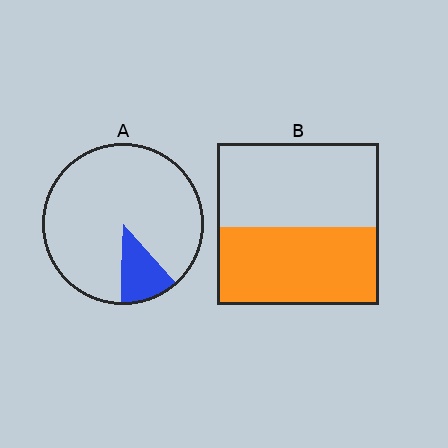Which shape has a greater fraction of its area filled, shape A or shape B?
Shape B.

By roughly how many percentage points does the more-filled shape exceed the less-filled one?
By roughly 35 percentage points (B over A).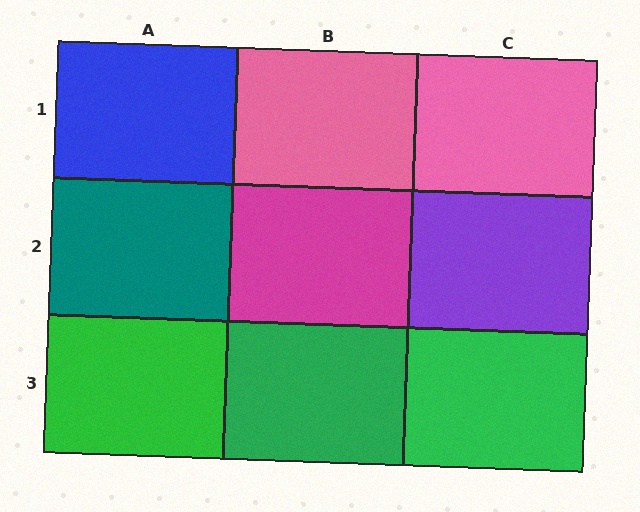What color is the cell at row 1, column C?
Pink.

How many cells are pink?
2 cells are pink.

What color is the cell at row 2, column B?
Magenta.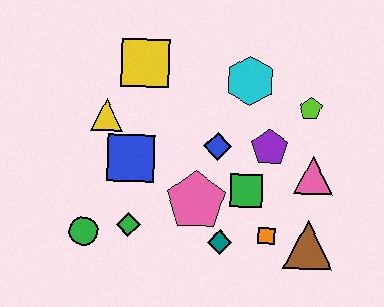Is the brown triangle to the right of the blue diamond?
Yes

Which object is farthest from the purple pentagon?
The green circle is farthest from the purple pentagon.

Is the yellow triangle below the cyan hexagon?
Yes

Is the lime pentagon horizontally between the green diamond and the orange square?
No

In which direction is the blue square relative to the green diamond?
The blue square is above the green diamond.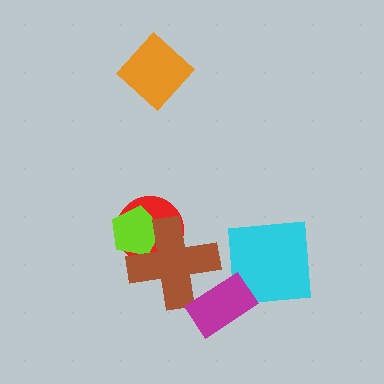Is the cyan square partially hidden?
No, no other shape covers it.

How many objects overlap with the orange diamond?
0 objects overlap with the orange diamond.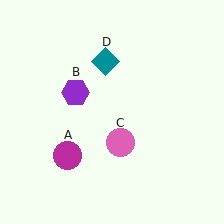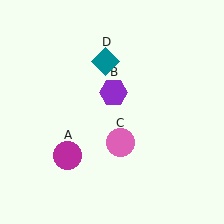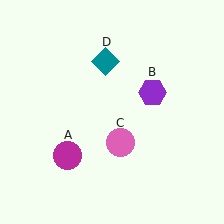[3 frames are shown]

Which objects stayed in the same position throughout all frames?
Magenta circle (object A) and pink circle (object C) and teal diamond (object D) remained stationary.